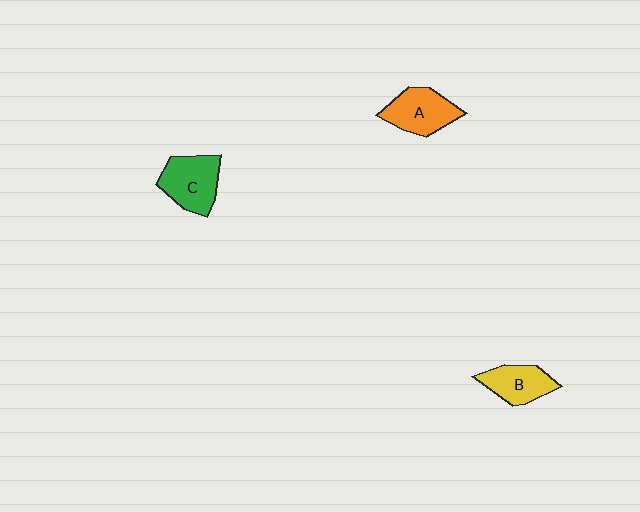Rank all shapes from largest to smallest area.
From largest to smallest: C (green), A (orange), B (yellow).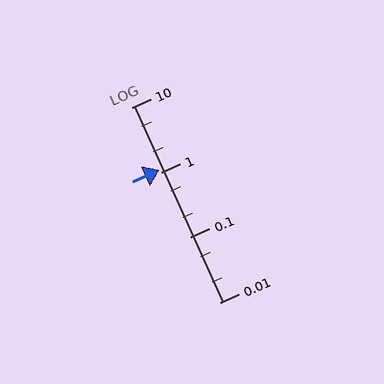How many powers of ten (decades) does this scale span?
The scale spans 3 decades, from 0.01 to 10.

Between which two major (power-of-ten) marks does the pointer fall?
The pointer is between 1 and 10.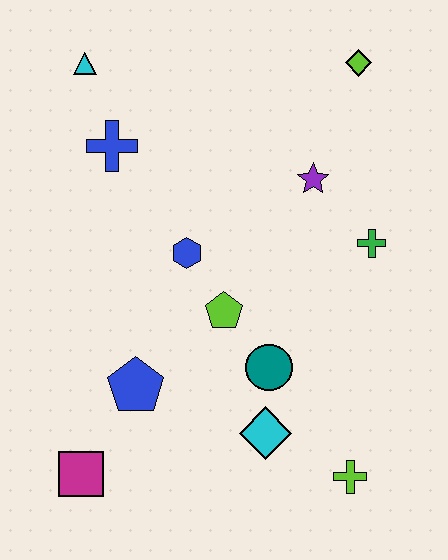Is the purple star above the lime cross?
Yes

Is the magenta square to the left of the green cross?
Yes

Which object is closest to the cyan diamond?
The teal circle is closest to the cyan diamond.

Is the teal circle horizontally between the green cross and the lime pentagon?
Yes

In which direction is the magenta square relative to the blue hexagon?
The magenta square is below the blue hexagon.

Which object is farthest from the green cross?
The magenta square is farthest from the green cross.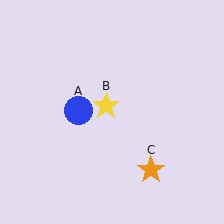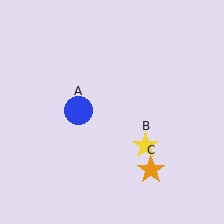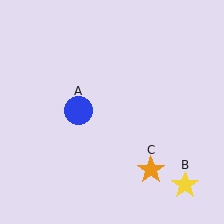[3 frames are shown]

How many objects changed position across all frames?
1 object changed position: yellow star (object B).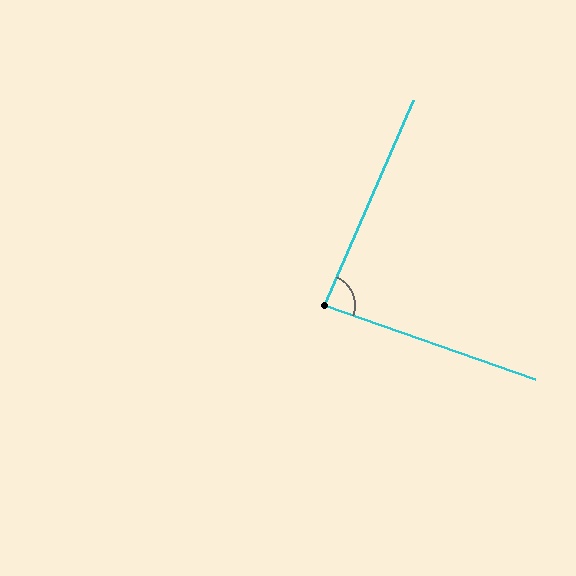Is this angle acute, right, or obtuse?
It is approximately a right angle.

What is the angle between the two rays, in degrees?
Approximately 86 degrees.